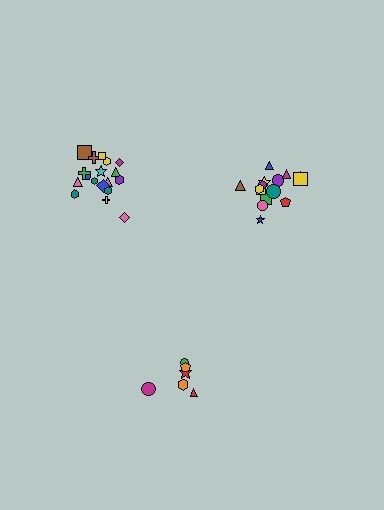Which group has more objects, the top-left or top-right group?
The top-left group.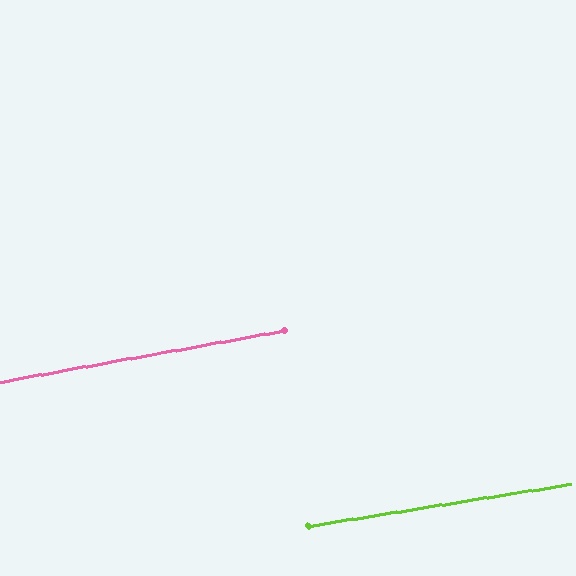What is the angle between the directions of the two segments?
Approximately 1 degree.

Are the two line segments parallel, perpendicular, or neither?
Parallel — their directions differ by only 1.0°.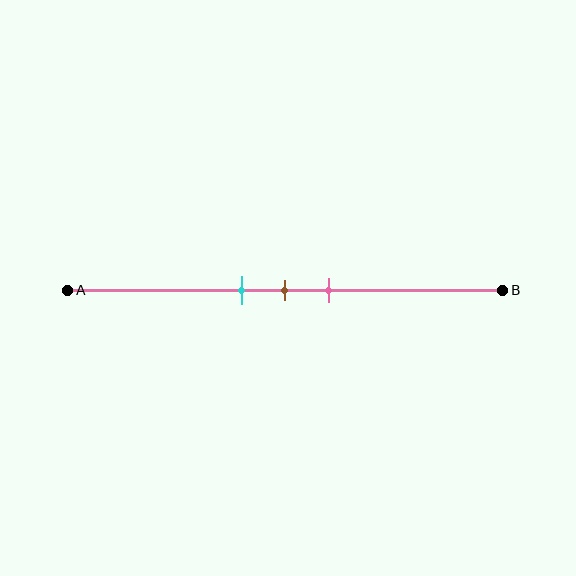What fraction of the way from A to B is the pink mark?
The pink mark is approximately 60% (0.6) of the way from A to B.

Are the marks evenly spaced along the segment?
Yes, the marks are approximately evenly spaced.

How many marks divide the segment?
There are 3 marks dividing the segment.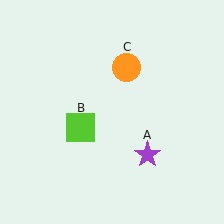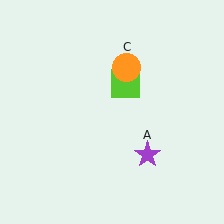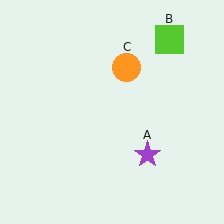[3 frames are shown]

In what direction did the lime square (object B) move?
The lime square (object B) moved up and to the right.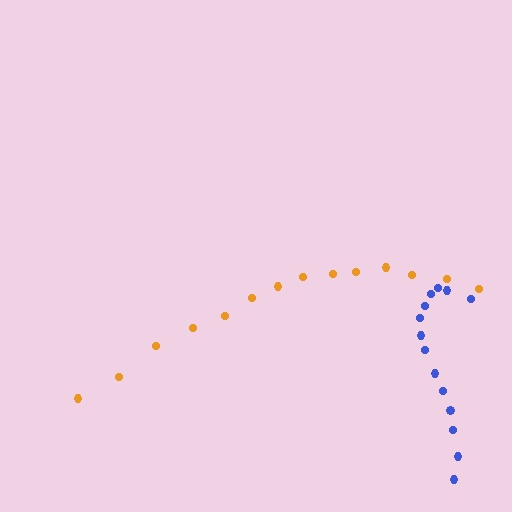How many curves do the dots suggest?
There are 2 distinct paths.